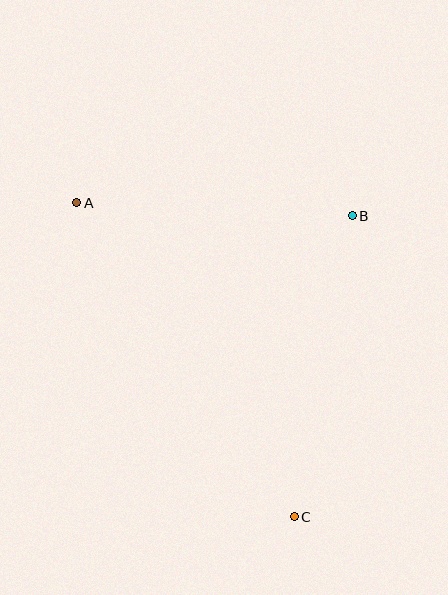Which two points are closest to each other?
Points A and B are closest to each other.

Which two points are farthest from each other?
Points A and C are farthest from each other.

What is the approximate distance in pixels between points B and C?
The distance between B and C is approximately 306 pixels.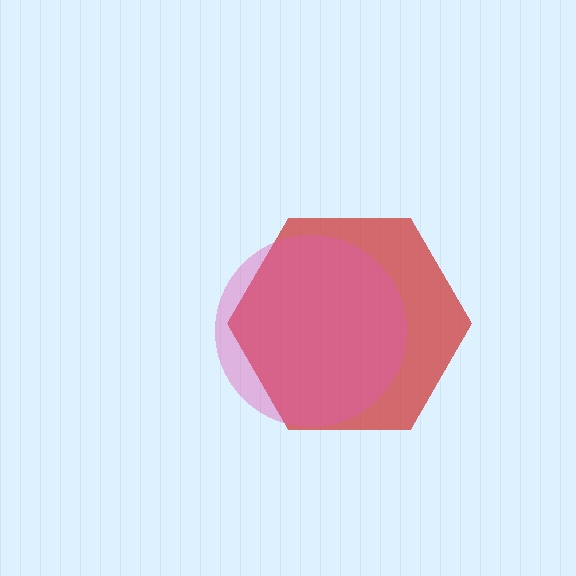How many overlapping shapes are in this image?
There are 2 overlapping shapes in the image.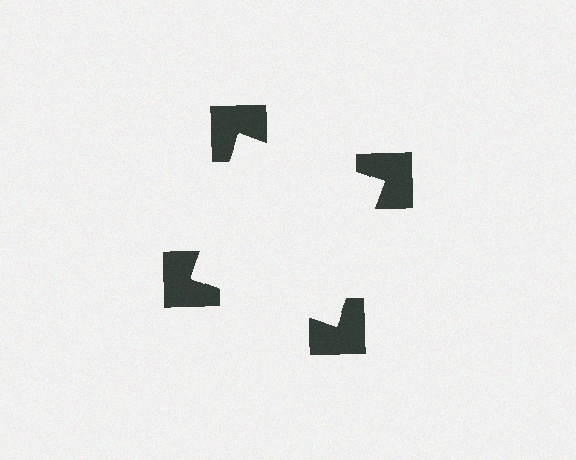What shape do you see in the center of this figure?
An illusory square — its edges are inferred from the aligned wedge cuts in the notched squares, not physically drawn.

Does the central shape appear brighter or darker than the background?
It typically appears slightly brighter than the background, even though no actual brightness change is drawn.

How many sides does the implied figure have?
4 sides.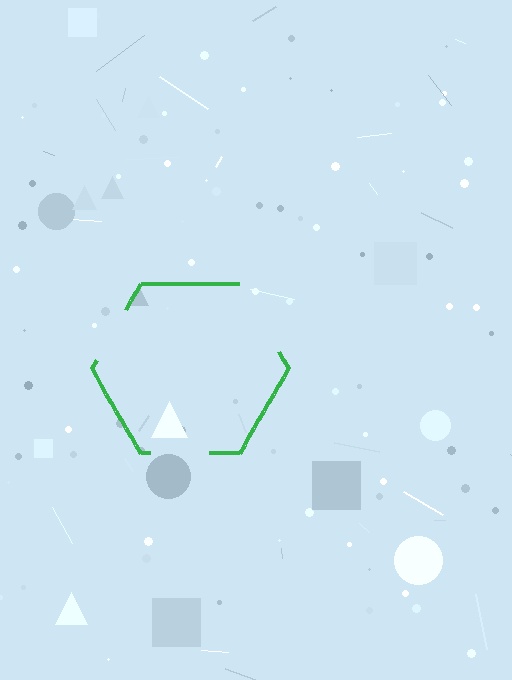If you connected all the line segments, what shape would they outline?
They would outline a hexagon.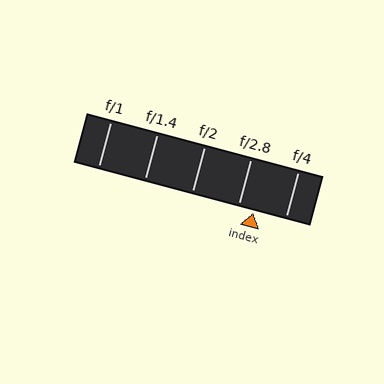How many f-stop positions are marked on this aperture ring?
There are 5 f-stop positions marked.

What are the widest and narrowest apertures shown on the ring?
The widest aperture shown is f/1 and the narrowest is f/4.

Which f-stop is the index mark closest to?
The index mark is closest to f/2.8.